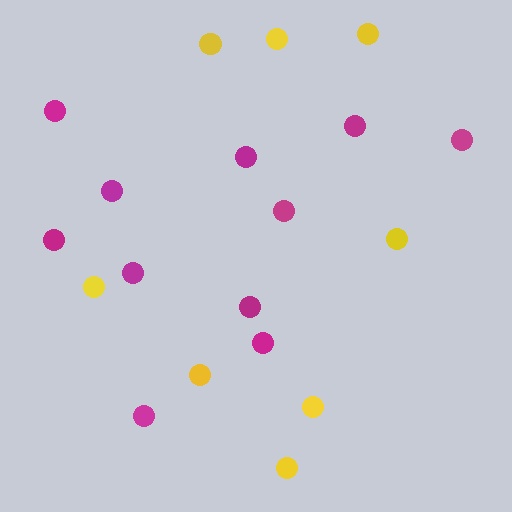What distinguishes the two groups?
There are 2 groups: one group of magenta circles (11) and one group of yellow circles (8).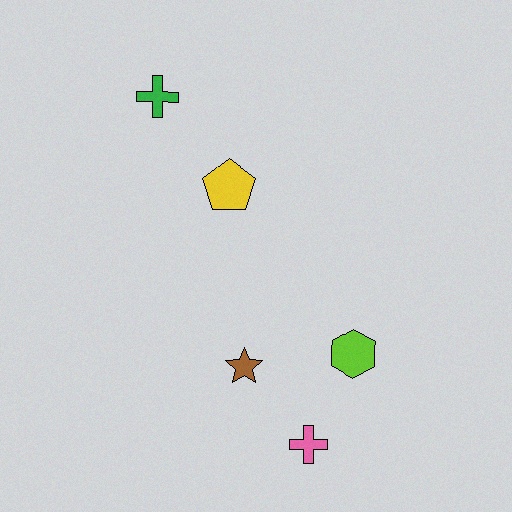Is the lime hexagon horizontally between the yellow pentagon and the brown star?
No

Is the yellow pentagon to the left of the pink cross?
Yes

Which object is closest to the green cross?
The yellow pentagon is closest to the green cross.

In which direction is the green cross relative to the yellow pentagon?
The green cross is above the yellow pentagon.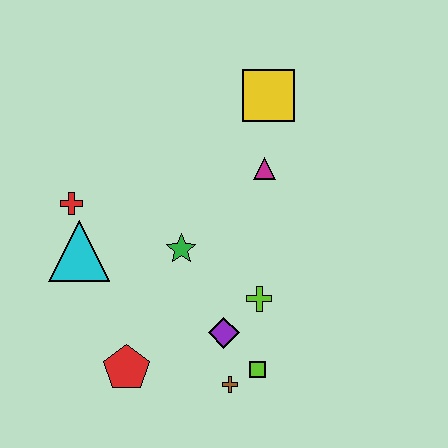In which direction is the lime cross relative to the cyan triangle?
The lime cross is to the right of the cyan triangle.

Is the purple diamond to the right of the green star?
Yes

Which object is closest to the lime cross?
The purple diamond is closest to the lime cross.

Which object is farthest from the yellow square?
The red pentagon is farthest from the yellow square.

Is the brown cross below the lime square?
Yes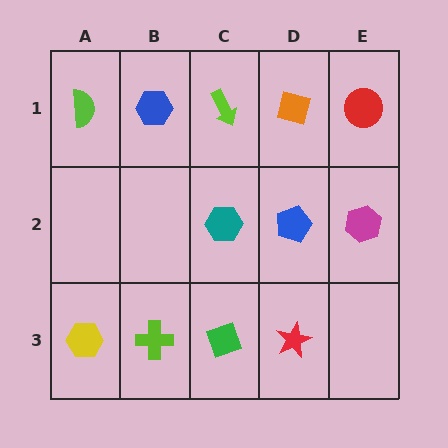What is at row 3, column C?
A green diamond.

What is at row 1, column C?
A lime arrow.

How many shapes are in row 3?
4 shapes.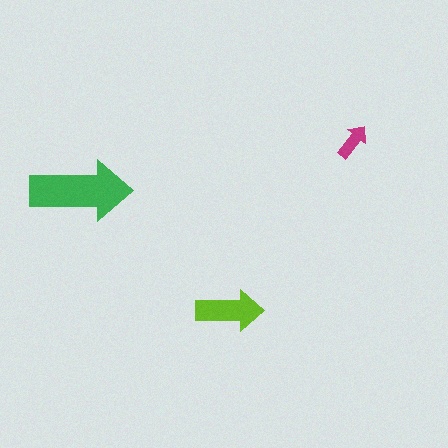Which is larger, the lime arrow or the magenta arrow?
The lime one.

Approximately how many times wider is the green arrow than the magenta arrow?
About 3 times wider.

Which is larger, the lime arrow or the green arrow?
The green one.